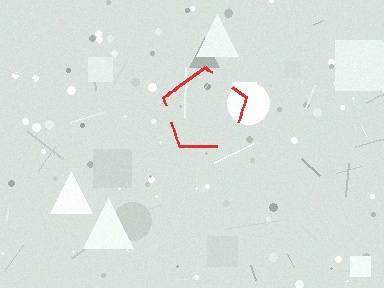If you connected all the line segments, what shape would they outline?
They would outline a pentagon.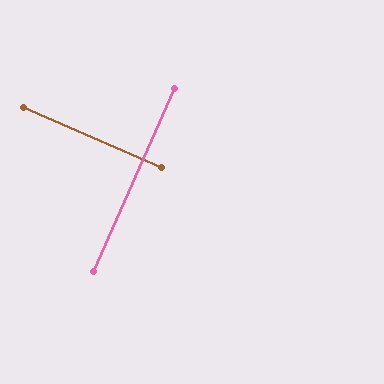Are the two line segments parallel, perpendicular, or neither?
Perpendicular — they meet at approximately 90°.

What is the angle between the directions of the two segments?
Approximately 90 degrees.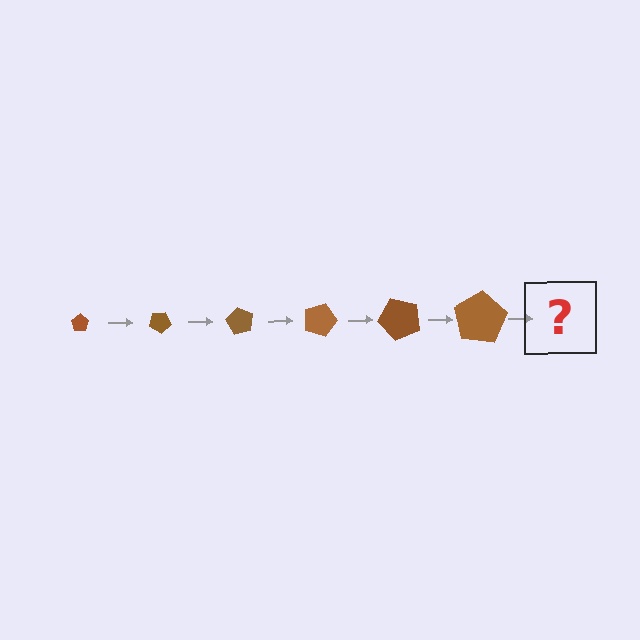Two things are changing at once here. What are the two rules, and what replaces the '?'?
The two rules are that the pentagon grows larger each step and it rotates 30 degrees each step. The '?' should be a pentagon, larger than the previous one and rotated 180 degrees from the start.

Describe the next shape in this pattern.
It should be a pentagon, larger than the previous one and rotated 180 degrees from the start.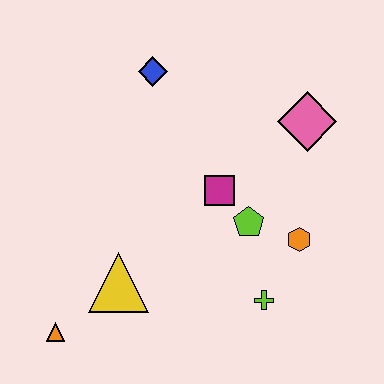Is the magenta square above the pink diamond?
No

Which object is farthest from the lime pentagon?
The orange triangle is farthest from the lime pentagon.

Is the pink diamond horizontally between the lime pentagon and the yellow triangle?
No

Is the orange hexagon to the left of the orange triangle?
No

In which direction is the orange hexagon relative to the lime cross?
The orange hexagon is above the lime cross.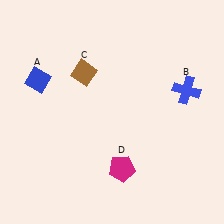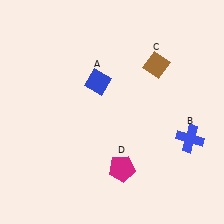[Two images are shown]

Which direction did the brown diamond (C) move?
The brown diamond (C) moved right.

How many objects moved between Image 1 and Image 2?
3 objects moved between the two images.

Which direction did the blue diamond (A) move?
The blue diamond (A) moved right.